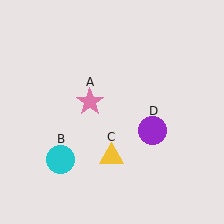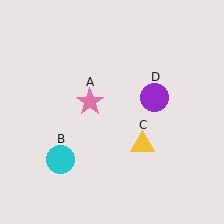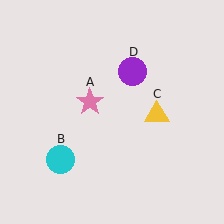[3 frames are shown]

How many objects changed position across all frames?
2 objects changed position: yellow triangle (object C), purple circle (object D).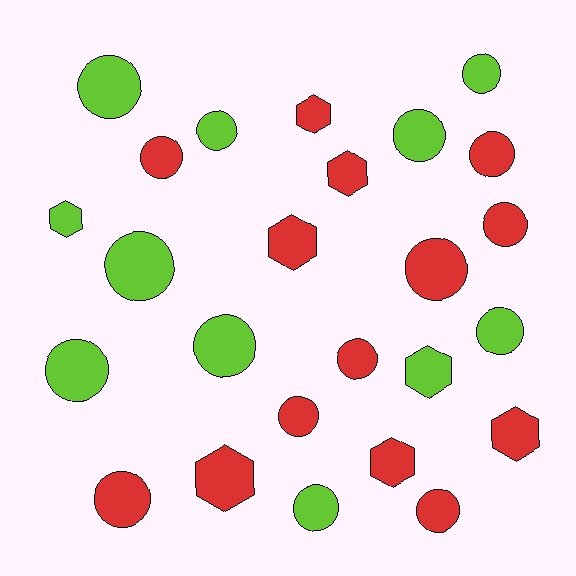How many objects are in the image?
There are 25 objects.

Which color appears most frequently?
Red, with 14 objects.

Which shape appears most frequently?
Circle, with 17 objects.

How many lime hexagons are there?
There are 2 lime hexagons.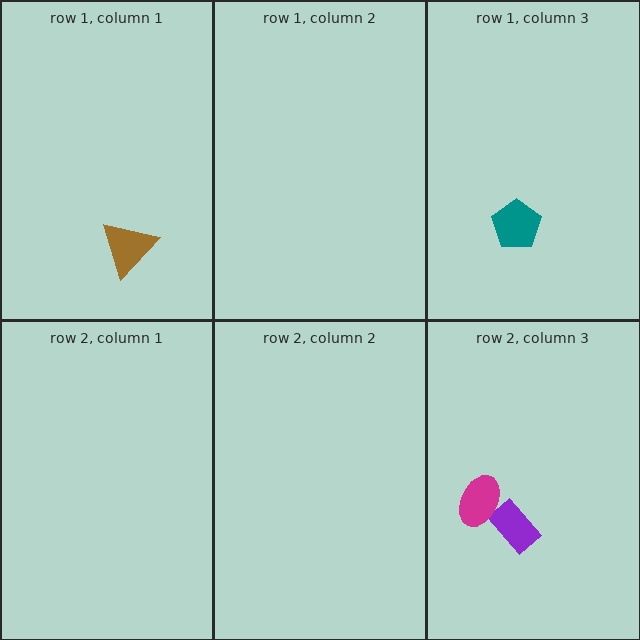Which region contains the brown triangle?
The row 1, column 1 region.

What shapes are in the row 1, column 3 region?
The teal pentagon.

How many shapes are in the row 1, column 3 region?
1.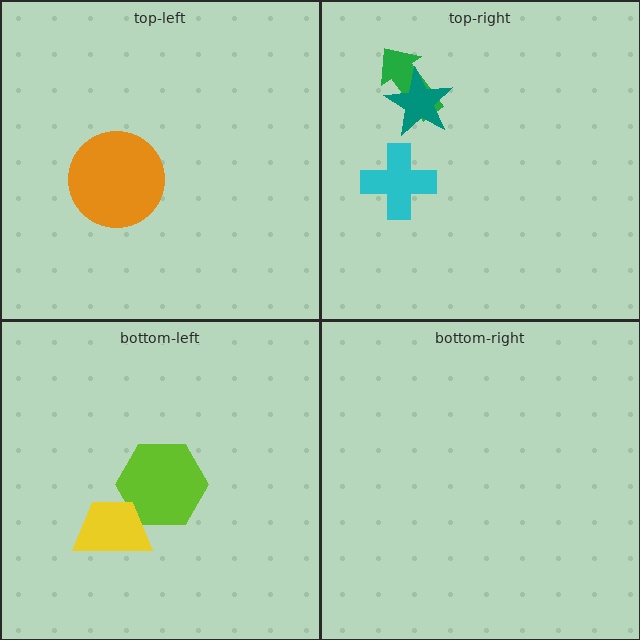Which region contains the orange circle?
The top-left region.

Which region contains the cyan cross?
The top-right region.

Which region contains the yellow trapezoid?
The bottom-left region.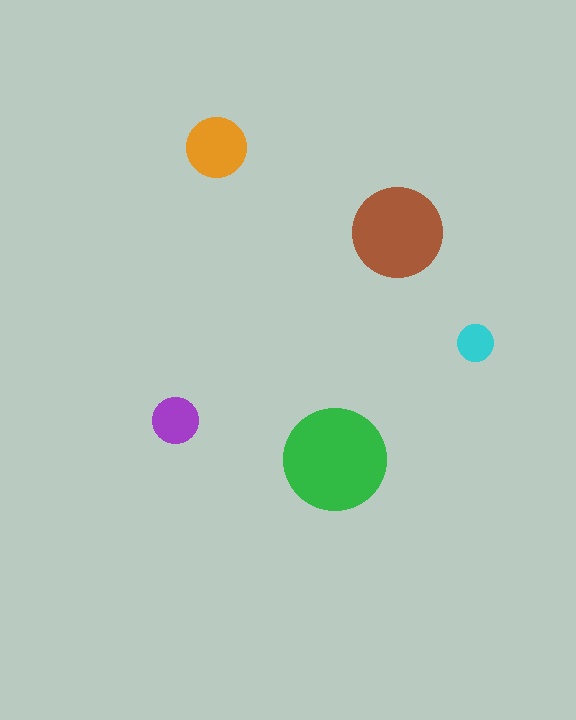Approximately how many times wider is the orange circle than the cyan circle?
About 1.5 times wider.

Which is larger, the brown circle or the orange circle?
The brown one.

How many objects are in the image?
There are 5 objects in the image.